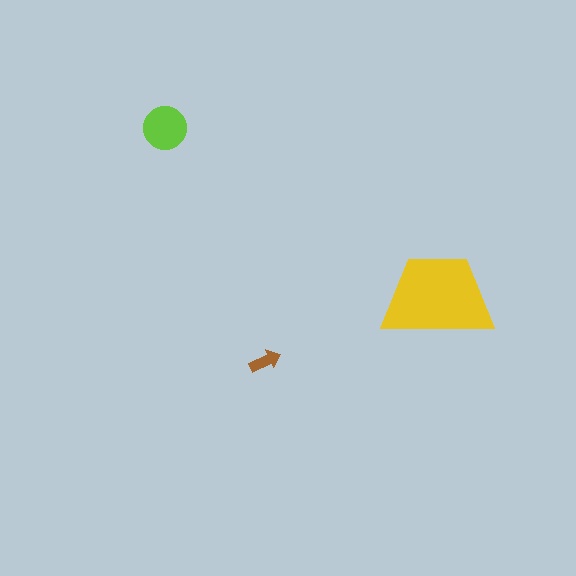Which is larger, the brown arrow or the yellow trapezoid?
The yellow trapezoid.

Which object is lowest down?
The brown arrow is bottommost.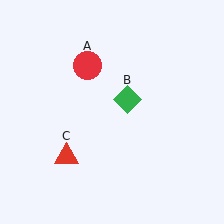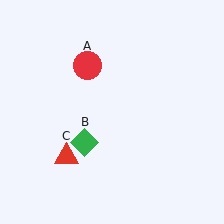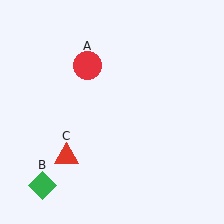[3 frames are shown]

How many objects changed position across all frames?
1 object changed position: green diamond (object B).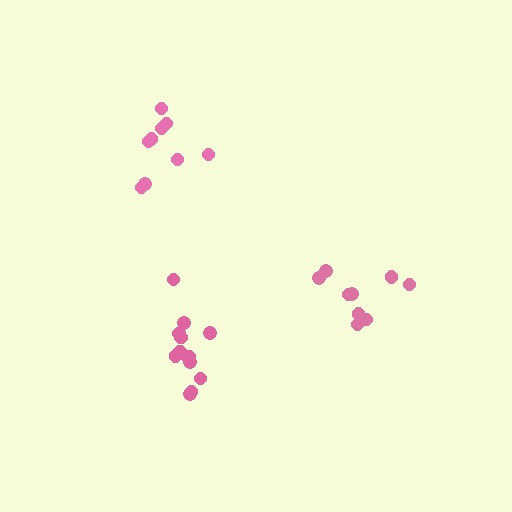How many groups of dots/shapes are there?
There are 3 groups.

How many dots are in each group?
Group 1: 9 dots, Group 2: 9 dots, Group 3: 14 dots (32 total).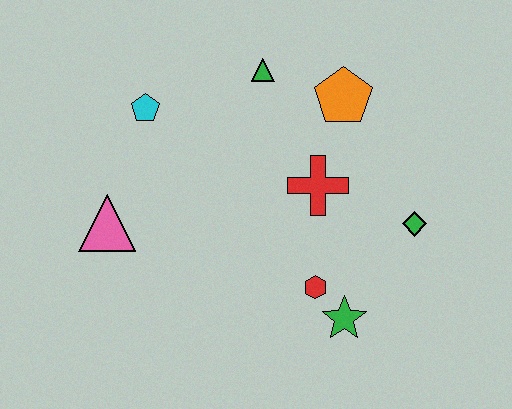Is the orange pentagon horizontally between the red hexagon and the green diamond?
Yes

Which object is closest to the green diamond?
The red cross is closest to the green diamond.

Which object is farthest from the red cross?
The pink triangle is farthest from the red cross.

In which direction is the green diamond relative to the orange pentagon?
The green diamond is below the orange pentagon.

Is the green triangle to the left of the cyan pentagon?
No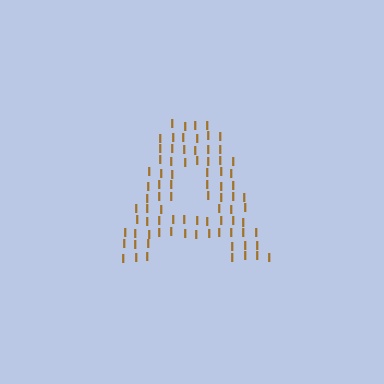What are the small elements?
The small elements are letter I's.